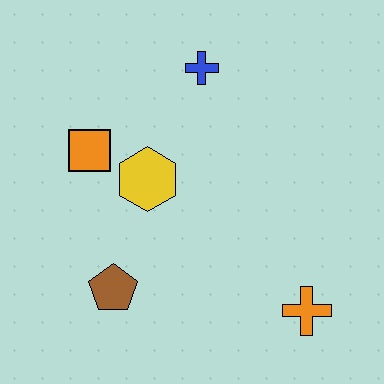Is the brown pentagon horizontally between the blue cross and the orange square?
Yes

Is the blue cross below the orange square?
No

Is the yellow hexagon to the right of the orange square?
Yes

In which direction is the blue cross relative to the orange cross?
The blue cross is above the orange cross.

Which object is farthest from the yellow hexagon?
The orange cross is farthest from the yellow hexagon.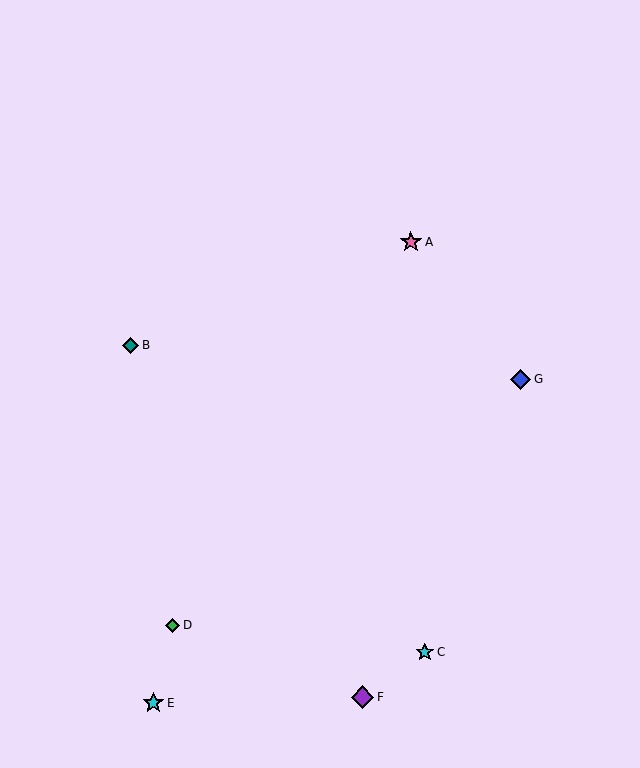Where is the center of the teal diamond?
The center of the teal diamond is at (131, 345).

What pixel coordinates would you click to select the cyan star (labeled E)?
Click at (153, 703) to select the cyan star E.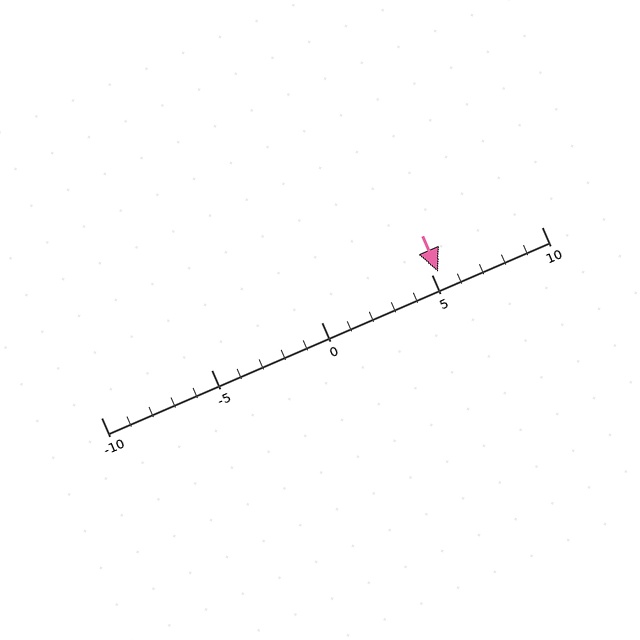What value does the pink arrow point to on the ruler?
The pink arrow points to approximately 5.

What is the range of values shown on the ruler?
The ruler shows values from -10 to 10.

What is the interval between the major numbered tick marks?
The major tick marks are spaced 5 units apart.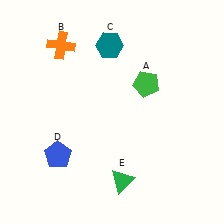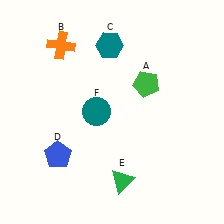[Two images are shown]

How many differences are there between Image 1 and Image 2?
There is 1 difference between the two images.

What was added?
A teal circle (F) was added in Image 2.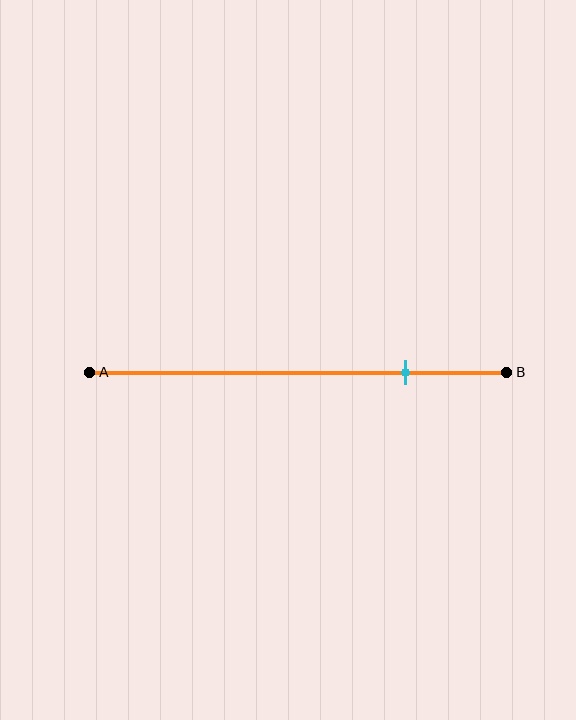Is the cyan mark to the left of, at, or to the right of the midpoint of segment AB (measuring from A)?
The cyan mark is to the right of the midpoint of segment AB.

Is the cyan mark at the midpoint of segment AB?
No, the mark is at about 75% from A, not at the 50% midpoint.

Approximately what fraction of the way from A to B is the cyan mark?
The cyan mark is approximately 75% of the way from A to B.